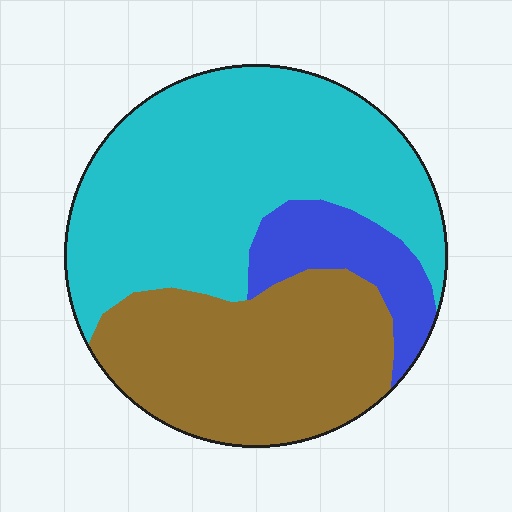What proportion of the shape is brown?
Brown takes up between a third and a half of the shape.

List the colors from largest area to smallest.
From largest to smallest: cyan, brown, blue.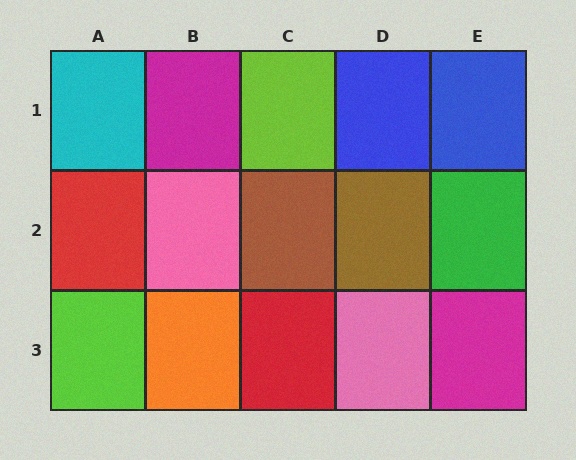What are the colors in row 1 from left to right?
Cyan, magenta, lime, blue, blue.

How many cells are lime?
2 cells are lime.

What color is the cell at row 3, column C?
Red.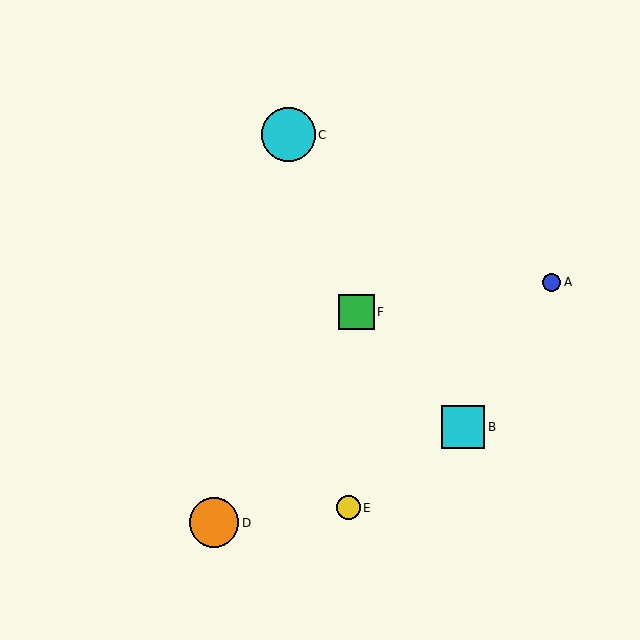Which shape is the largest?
The cyan circle (labeled C) is the largest.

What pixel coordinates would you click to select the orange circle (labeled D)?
Click at (214, 523) to select the orange circle D.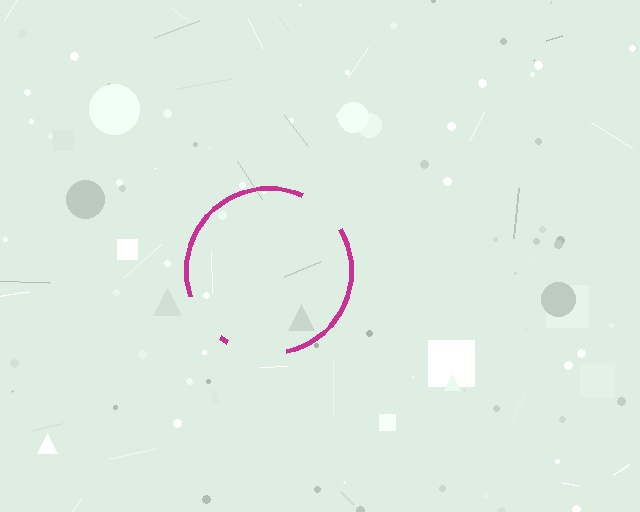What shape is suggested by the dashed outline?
The dashed outline suggests a circle.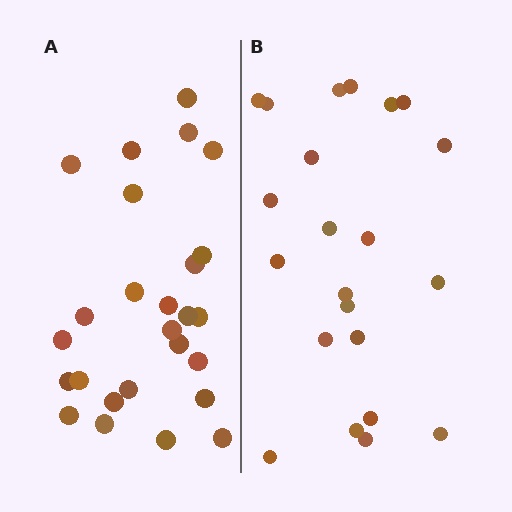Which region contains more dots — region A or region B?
Region A (the left region) has more dots.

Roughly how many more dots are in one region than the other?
Region A has about 4 more dots than region B.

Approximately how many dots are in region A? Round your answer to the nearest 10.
About 30 dots. (The exact count is 26, which rounds to 30.)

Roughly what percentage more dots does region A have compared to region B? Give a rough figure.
About 20% more.